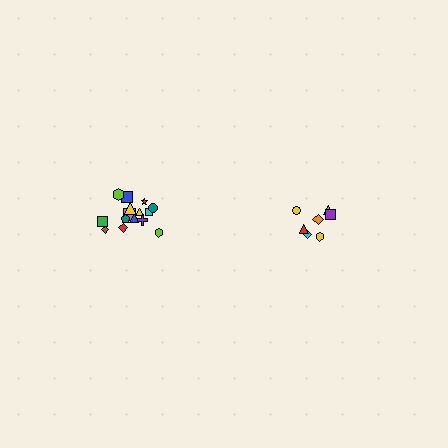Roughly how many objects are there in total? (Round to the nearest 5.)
Roughly 20 objects in total.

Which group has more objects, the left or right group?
The left group.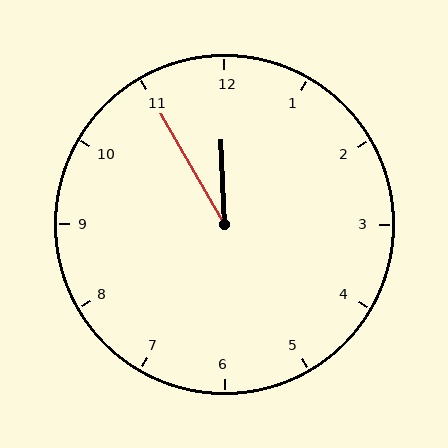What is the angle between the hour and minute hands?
Approximately 28 degrees.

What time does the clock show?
11:55.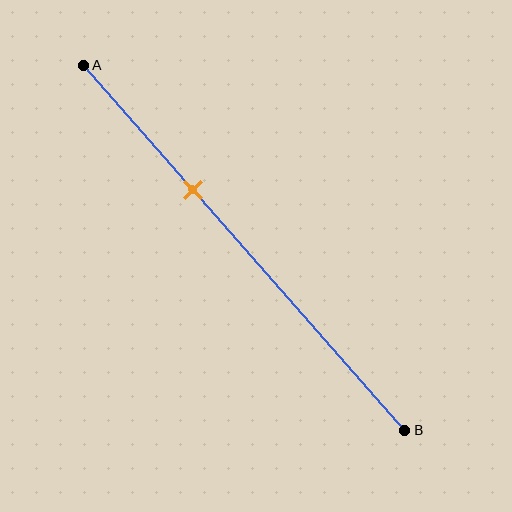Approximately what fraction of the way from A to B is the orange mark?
The orange mark is approximately 35% of the way from A to B.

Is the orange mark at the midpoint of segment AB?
No, the mark is at about 35% from A, not at the 50% midpoint.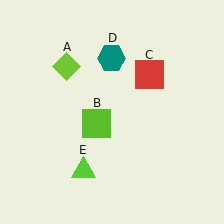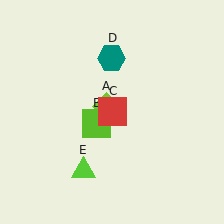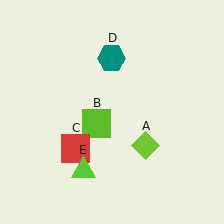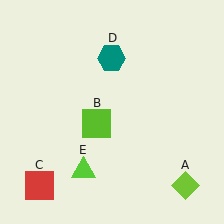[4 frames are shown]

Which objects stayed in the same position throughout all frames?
Lime square (object B) and teal hexagon (object D) and lime triangle (object E) remained stationary.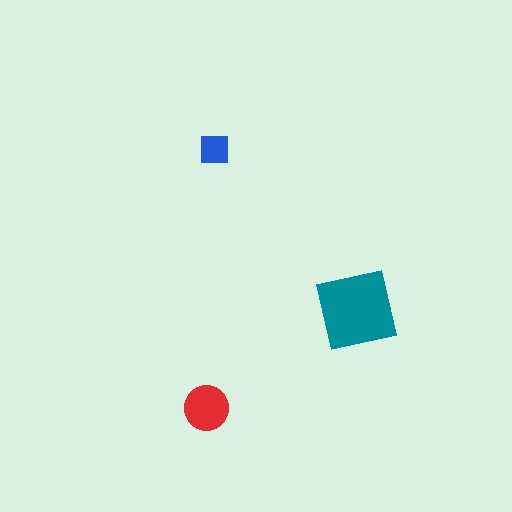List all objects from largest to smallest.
The teal square, the red circle, the blue square.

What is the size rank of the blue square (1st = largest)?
3rd.